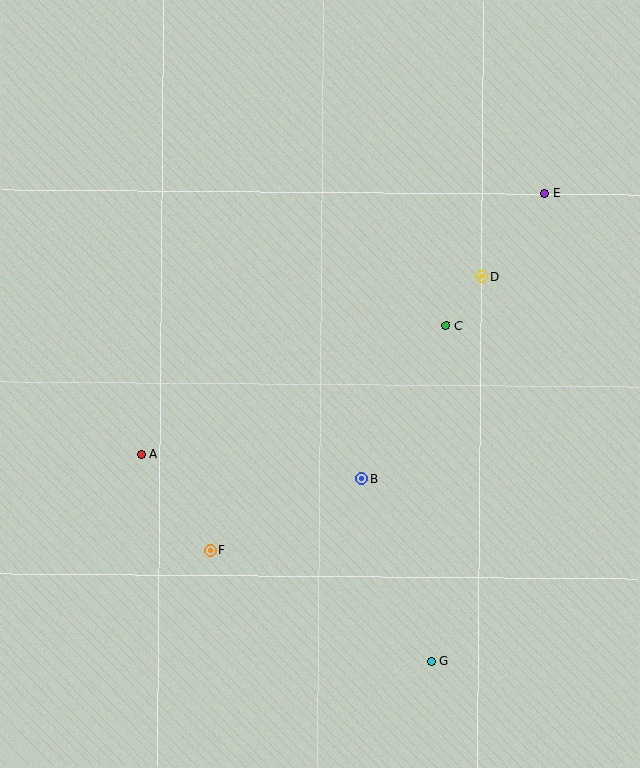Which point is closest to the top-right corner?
Point E is closest to the top-right corner.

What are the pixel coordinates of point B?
Point B is at (362, 479).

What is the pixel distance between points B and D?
The distance between B and D is 235 pixels.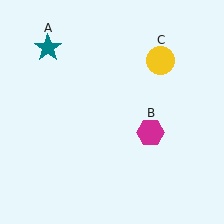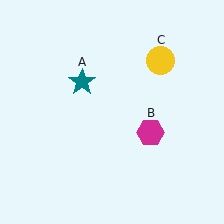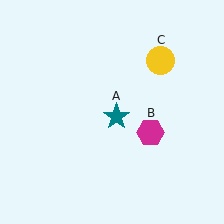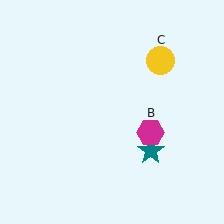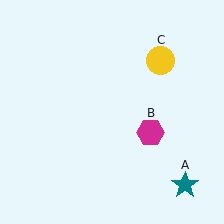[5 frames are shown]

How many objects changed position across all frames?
1 object changed position: teal star (object A).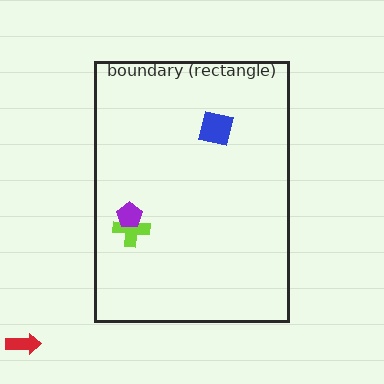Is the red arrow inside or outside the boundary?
Outside.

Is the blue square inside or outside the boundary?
Inside.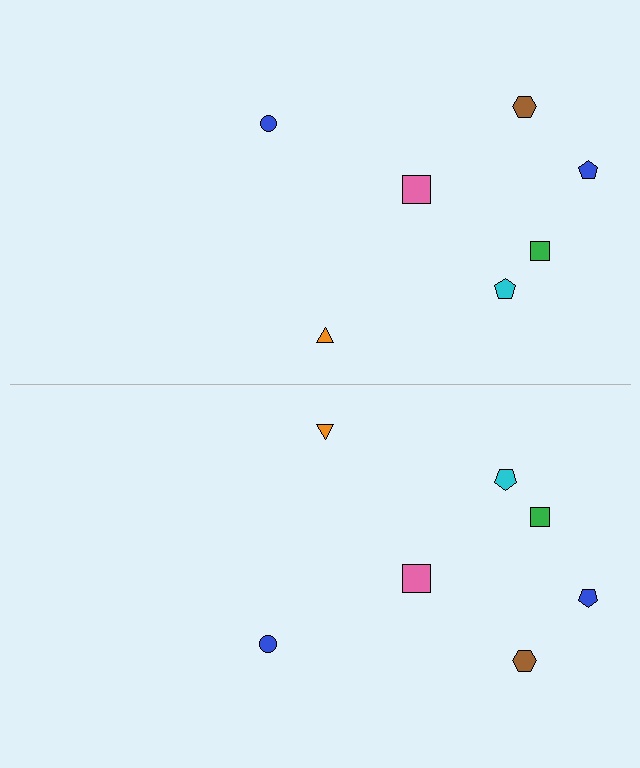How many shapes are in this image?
There are 14 shapes in this image.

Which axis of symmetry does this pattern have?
The pattern has a horizontal axis of symmetry running through the center of the image.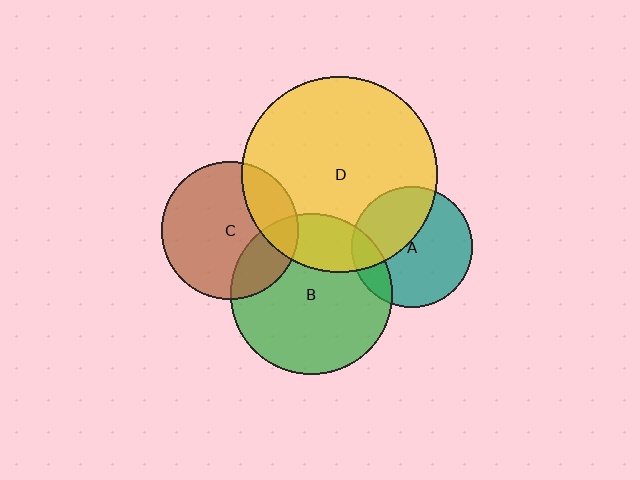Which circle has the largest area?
Circle D (yellow).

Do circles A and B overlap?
Yes.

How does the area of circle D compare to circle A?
Approximately 2.6 times.